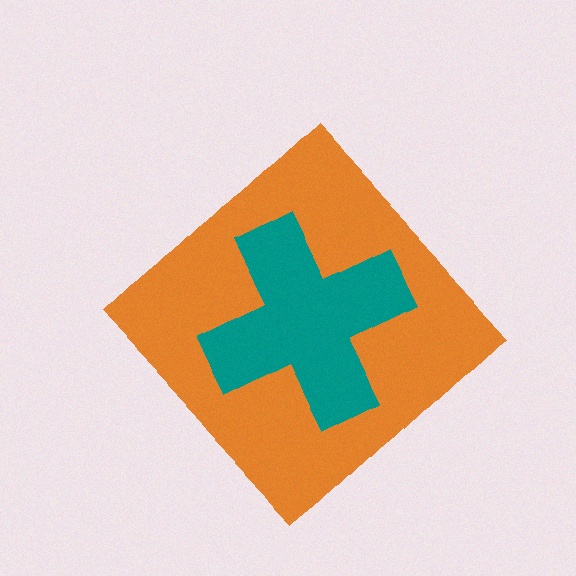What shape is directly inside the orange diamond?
The teal cross.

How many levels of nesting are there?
2.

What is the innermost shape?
The teal cross.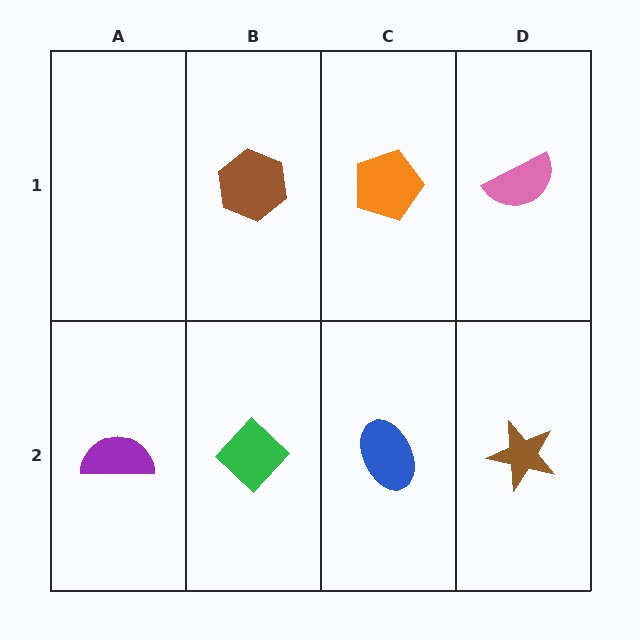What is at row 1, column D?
A pink semicircle.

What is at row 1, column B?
A brown hexagon.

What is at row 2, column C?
A blue ellipse.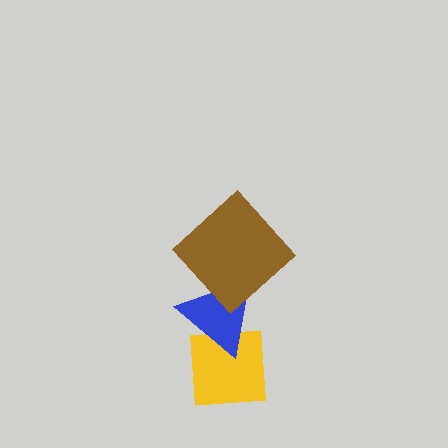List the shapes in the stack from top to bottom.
From top to bottom: the brown diamond, the blue triangle, the yellow square.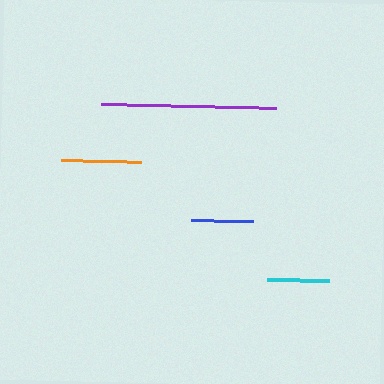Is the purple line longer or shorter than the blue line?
The purple line is longer than the blue line.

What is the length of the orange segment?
The orange segment is approximately 79 pixels long.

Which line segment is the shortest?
The blue line is the shortest at approximately 61 pixels.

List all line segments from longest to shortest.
From longest to shortest: purple, orange, cyan, blue.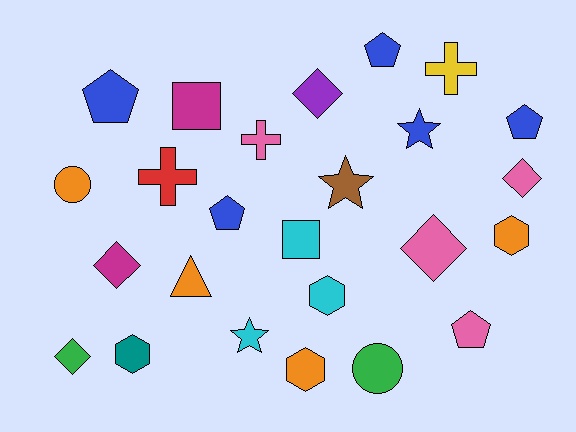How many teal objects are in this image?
There is 1 teal object.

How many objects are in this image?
There are 25 objects.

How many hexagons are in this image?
There are 4 hexagons.